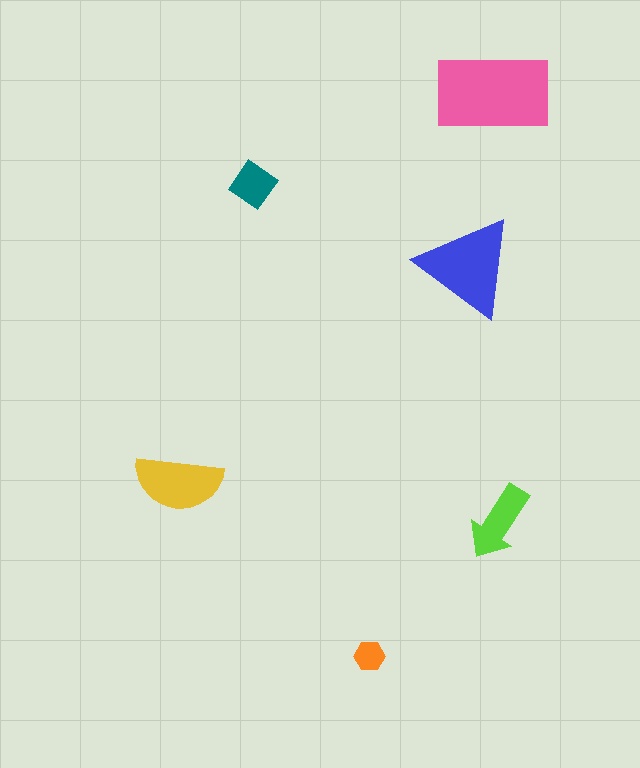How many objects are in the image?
There are 6 objects in the image.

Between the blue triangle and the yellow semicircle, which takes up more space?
The blue triangle.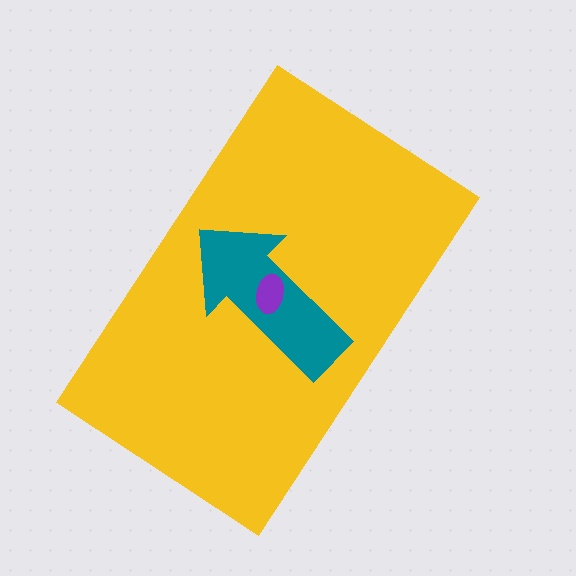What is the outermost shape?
The yellow rectangle.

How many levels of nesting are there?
3.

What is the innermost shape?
The purple ellipse.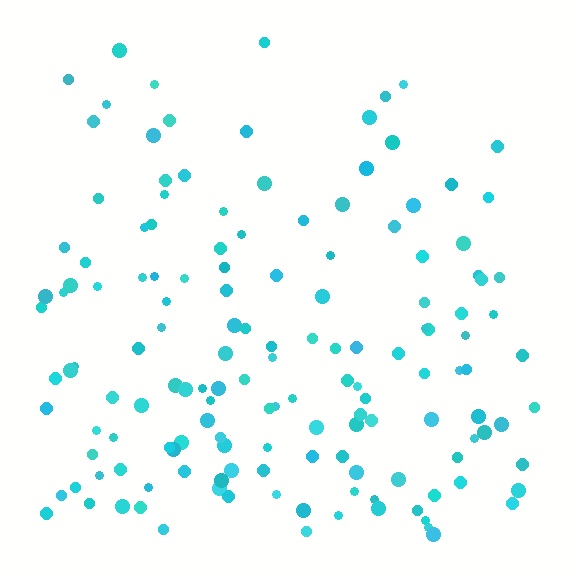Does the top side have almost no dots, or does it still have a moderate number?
Still a moderate number, just noticeably fewer than the bottom.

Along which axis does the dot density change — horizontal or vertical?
Vertical.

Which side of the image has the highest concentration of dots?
The bottom.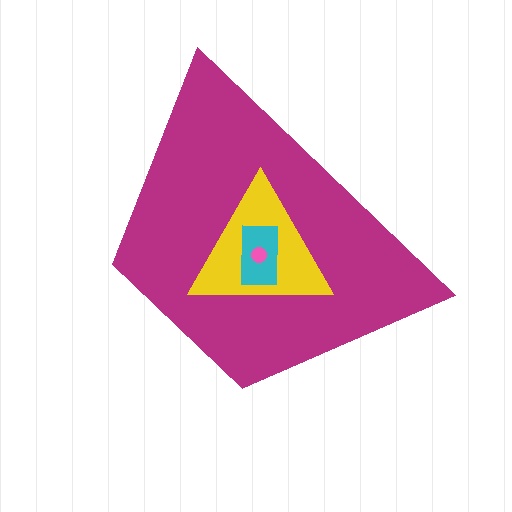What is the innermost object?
The pink circle.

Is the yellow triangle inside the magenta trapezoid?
Yes.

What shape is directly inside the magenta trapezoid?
The yellow triangle.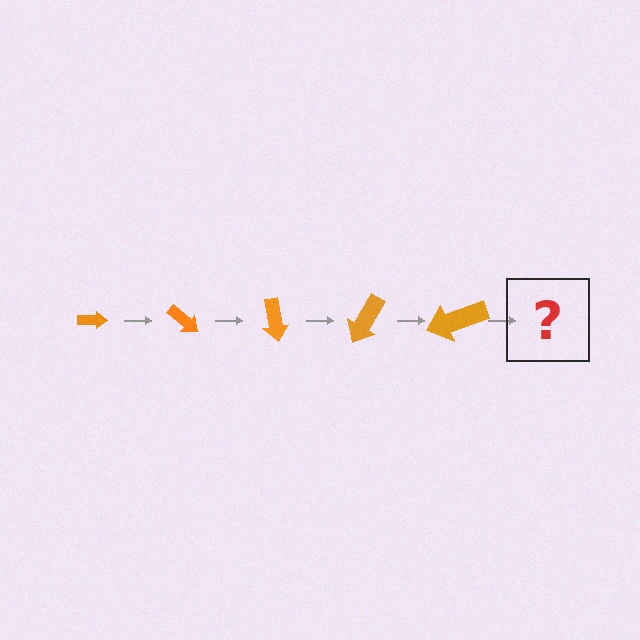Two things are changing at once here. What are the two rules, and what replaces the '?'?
The two rules are that the arrow grows larger each step and it rotates 40 degrees each step. The '?' should be an arrow, larger than the previous one and rotated 200 degrees from the start.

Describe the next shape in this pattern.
It should be an arrow, larger than the previous one and rotated 200 degrees from the start.